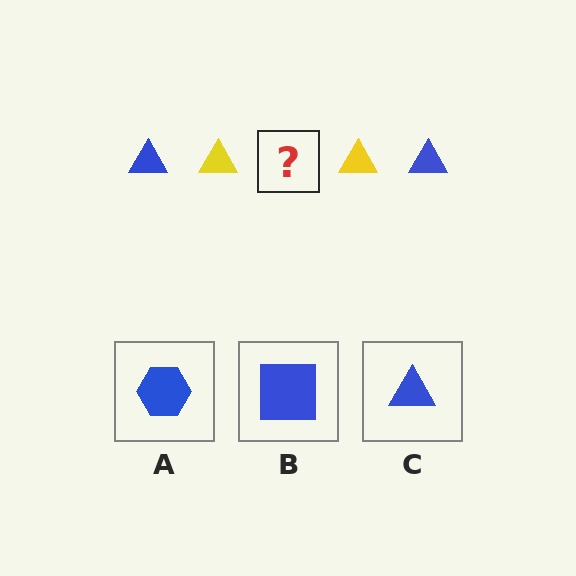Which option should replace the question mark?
Option C.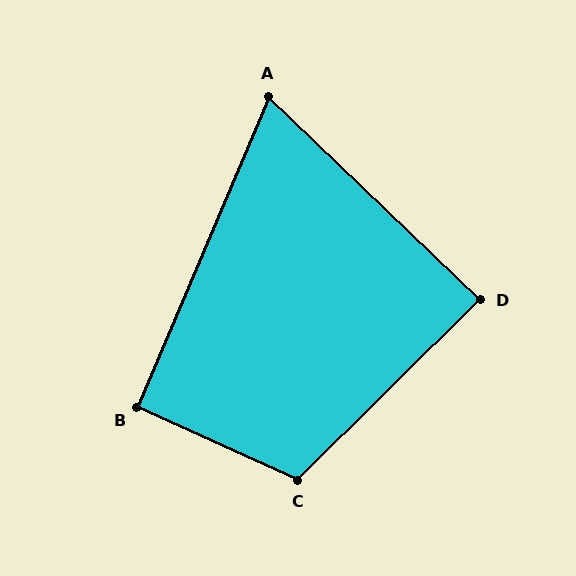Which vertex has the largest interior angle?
C, at approximately 111 degrees.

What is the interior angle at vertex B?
Approximately 91 degrees (approximately right).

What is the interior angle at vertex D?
Approximately 89 degrees (approximately right).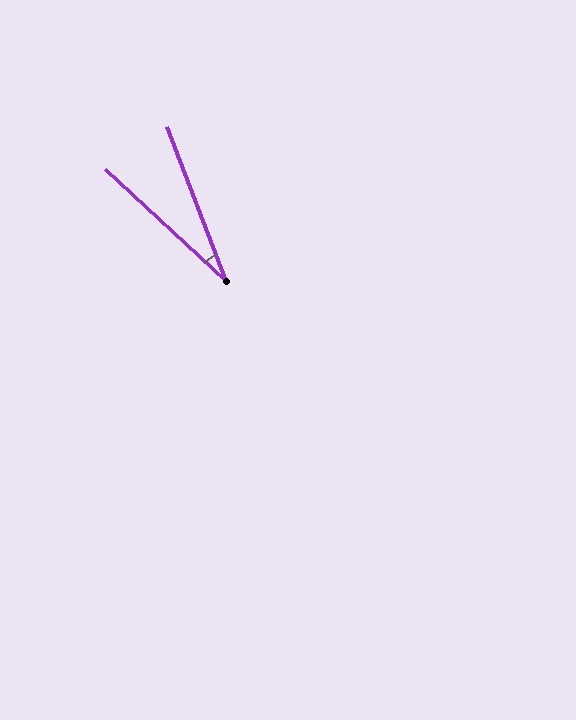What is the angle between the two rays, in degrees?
Approximately 27 degrees.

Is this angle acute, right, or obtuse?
It is acute.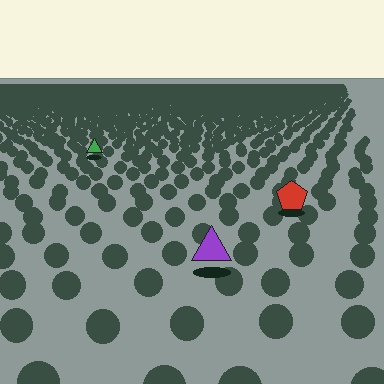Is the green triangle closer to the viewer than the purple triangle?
No. The purple triangle is closer — you can tell from the texture gradient: the ground texture is coarser near it.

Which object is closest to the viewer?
The purple triangle is closest. The texture marks near it are larger and more spread out.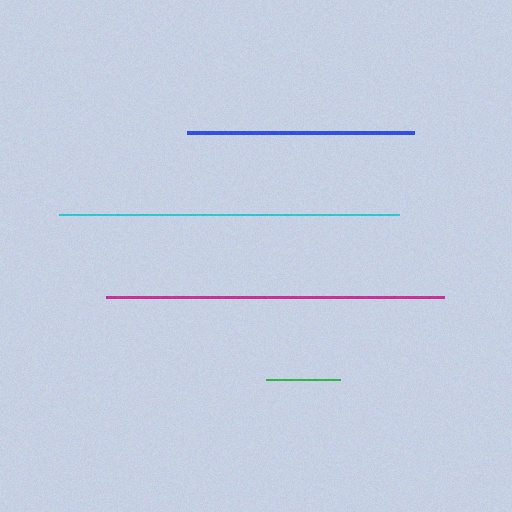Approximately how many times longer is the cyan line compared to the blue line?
The cyan line is approximately 1.5 times the length of the blue line.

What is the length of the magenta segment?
The magenta segment is approximately 338 pixels long.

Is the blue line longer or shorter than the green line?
The blue line is longer than the green line.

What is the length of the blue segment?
The blue segment is approximately 227 pixels long.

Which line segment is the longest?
The cyan line is the longest at approximately 340 pixels.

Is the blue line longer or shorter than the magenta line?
The magenta line is longer than the blue line.